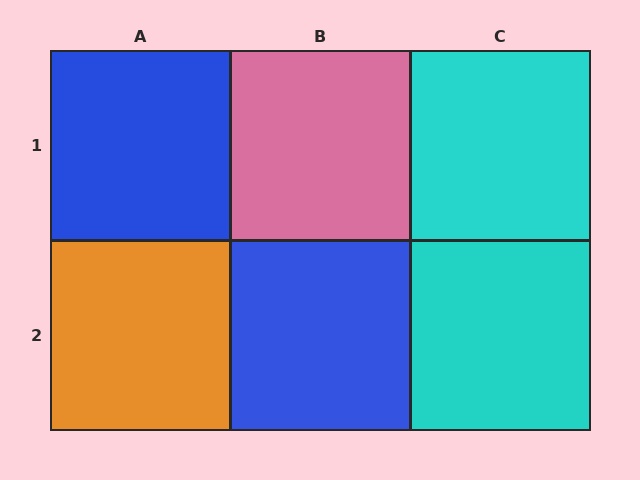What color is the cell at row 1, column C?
Cyan.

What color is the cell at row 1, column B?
Pink.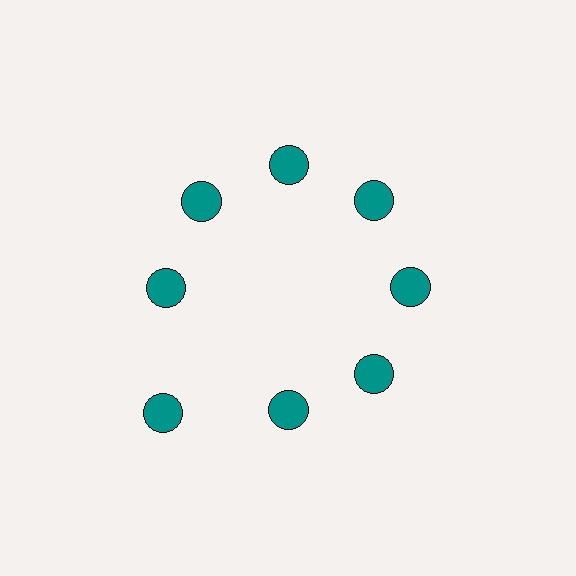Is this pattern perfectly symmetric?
No. The 8 teal circles are arranged in a ring, but one element near the 8 o'clock position is pushed outward from the center, breaking the 8-fold rotational symmetry.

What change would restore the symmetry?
The symmetry would be restored by moving it inward, back onto the ring so that all 8 circles sit at equal angles and equal distance from the center.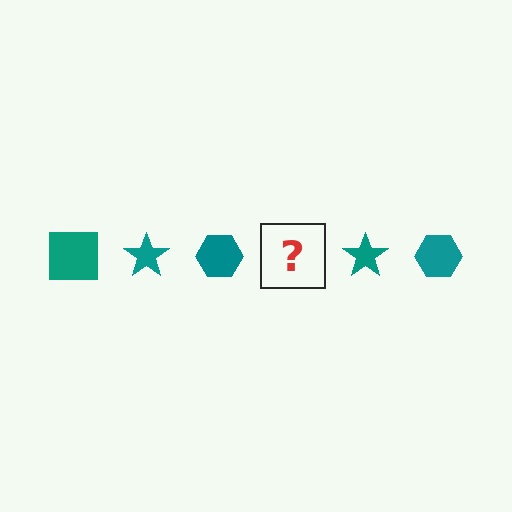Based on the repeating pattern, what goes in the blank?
The blank should be a teal square.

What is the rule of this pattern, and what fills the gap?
The rule is that the pattern cycles through square, star, hexagon shapes in teal. The gap should be filled with a teal square.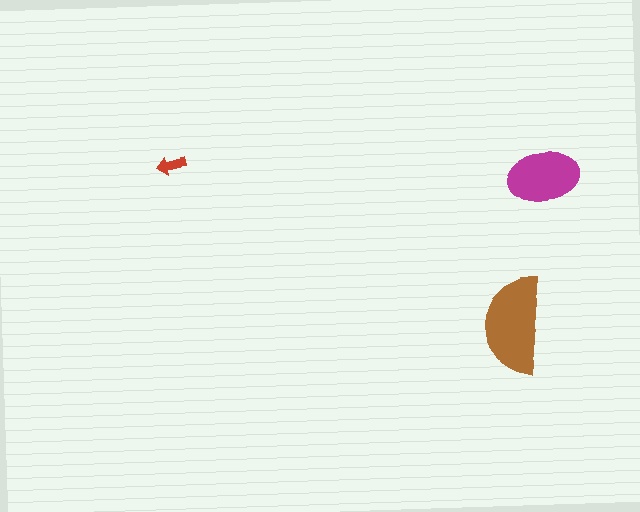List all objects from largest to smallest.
The brown semicircle, the magenta ellipse, the red arrow.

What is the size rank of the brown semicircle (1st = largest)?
1st.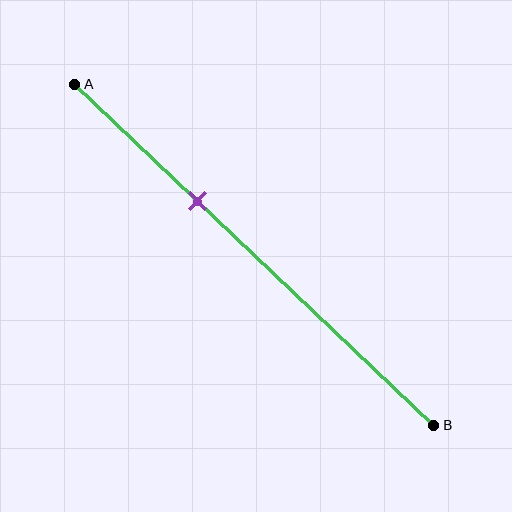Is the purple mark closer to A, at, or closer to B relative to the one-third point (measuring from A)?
The purple mark is approximately at the one-third point of segment AB.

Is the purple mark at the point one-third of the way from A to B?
Yes, the mark is approximately at the one-third point.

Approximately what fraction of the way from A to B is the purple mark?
The purple mark is approximately 35% of the way from A to B.